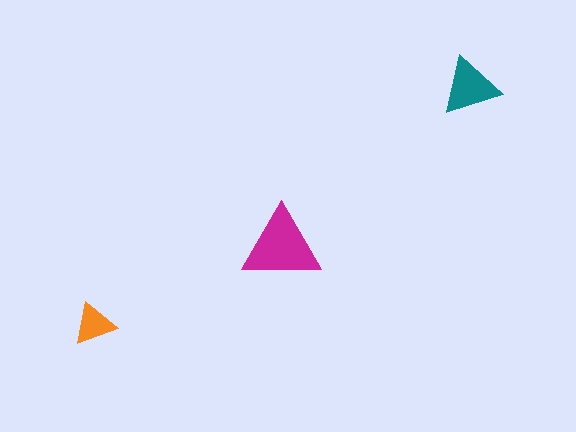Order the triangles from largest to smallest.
the magenta one, the teal one, the orange one.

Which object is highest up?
The teal triangle is topmost.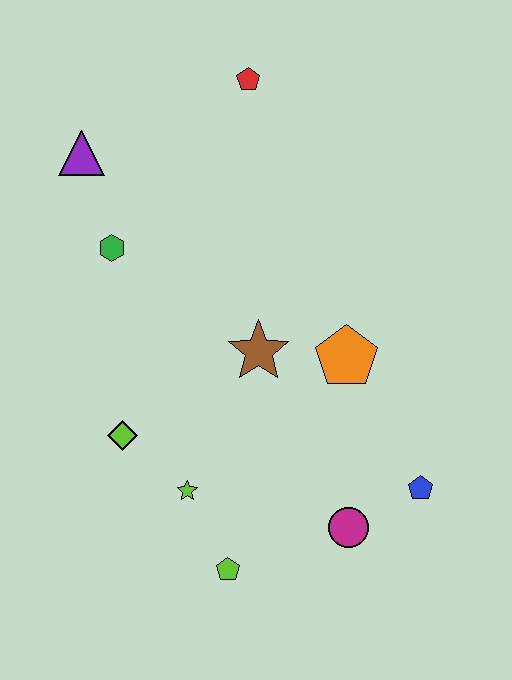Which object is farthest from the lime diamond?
The red pentagon is farthest from the lime diamond.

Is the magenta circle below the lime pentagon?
No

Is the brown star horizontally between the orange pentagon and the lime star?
Yes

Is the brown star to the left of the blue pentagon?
Yes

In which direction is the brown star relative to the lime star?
The brown star is above the lime star.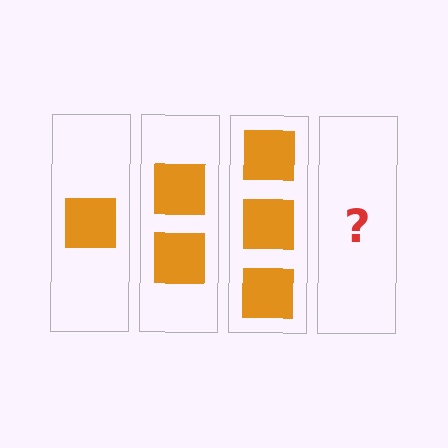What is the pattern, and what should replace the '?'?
The pattern is that each step adds one more square. The '?' should be 4 squares.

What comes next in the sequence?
The next element should be 4 squares.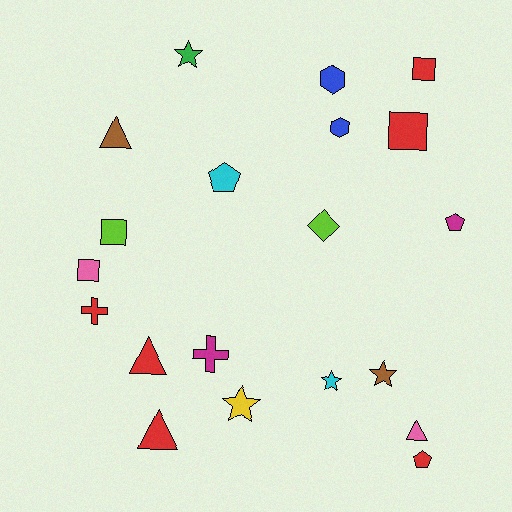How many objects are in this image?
There are 20 objects.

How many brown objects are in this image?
There are 2 brown objects.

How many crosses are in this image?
There are 2 crosses.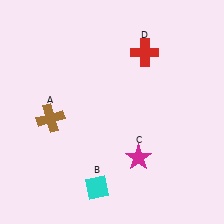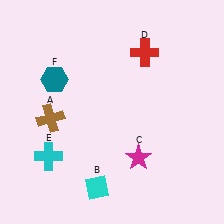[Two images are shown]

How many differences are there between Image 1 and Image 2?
There are 2 differences between the two images.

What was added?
A cyan cross (E), a teal hexagon (F) were added in Image 2.